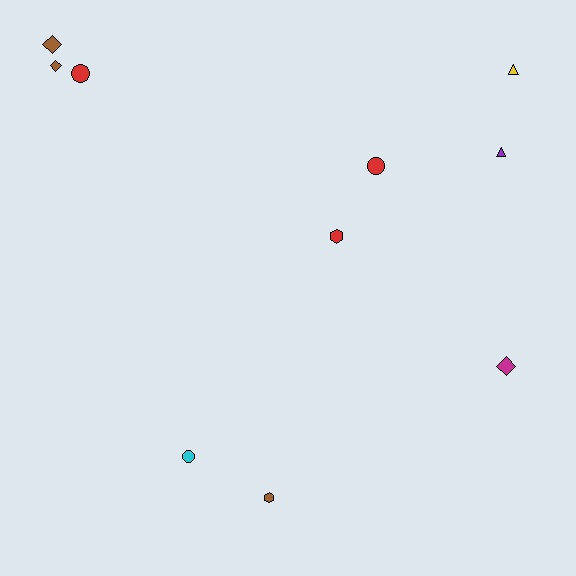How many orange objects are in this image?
There are no orange objects.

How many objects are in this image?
There are 10 objects.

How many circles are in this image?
There are 3 circles.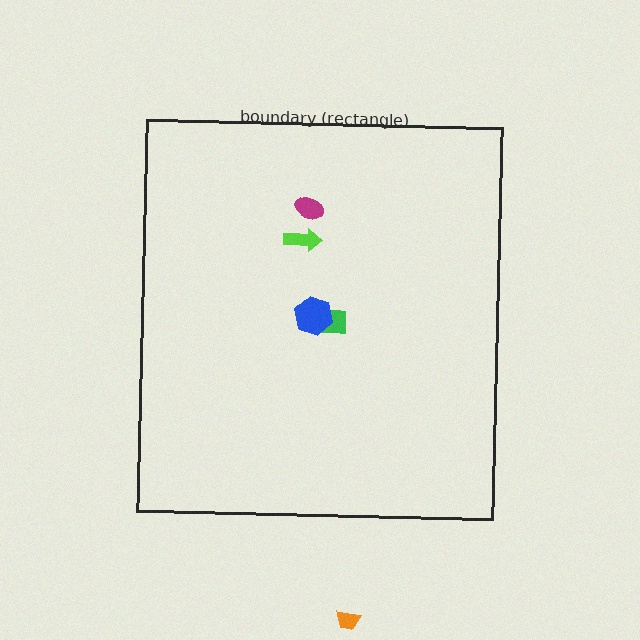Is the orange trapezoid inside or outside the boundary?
Outside.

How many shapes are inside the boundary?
4 inside, 1 outside.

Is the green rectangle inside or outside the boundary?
Inside.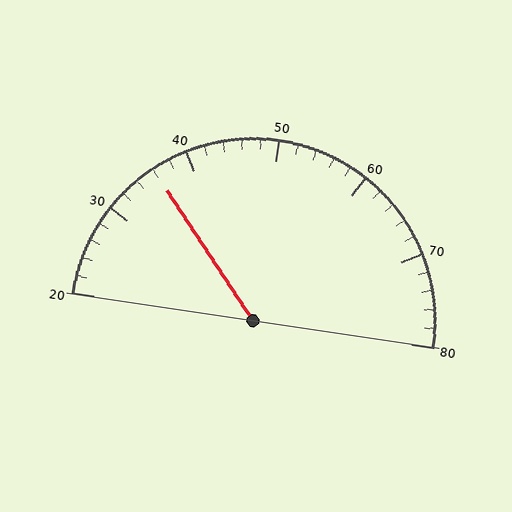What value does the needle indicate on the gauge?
The needle indicates approximately 36.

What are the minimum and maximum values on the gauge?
The gauge ranges from 20 to 80.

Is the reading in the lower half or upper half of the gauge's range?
The reading is in the lower half of the range (20 to 80).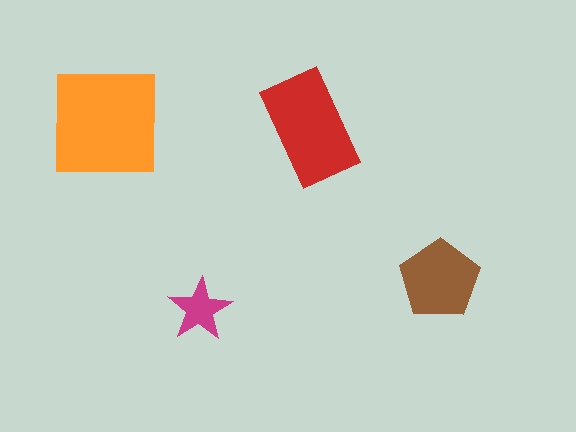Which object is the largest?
The orange square.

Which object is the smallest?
The magenta star.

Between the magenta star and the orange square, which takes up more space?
The orange square.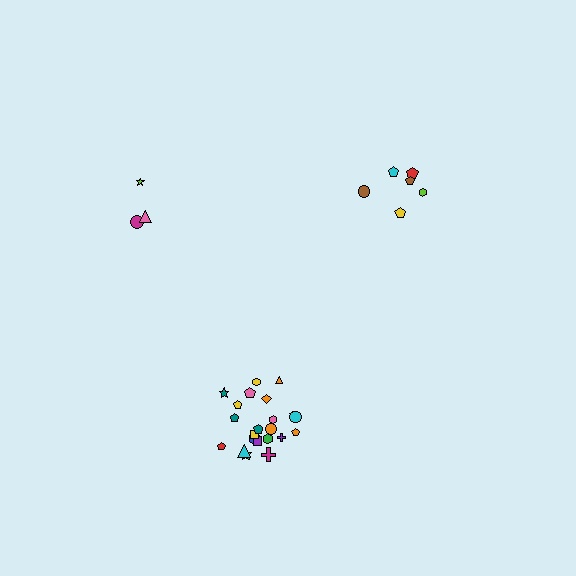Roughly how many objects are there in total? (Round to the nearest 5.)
Roughly 30 objects in total.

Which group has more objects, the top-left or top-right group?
The top-right group.